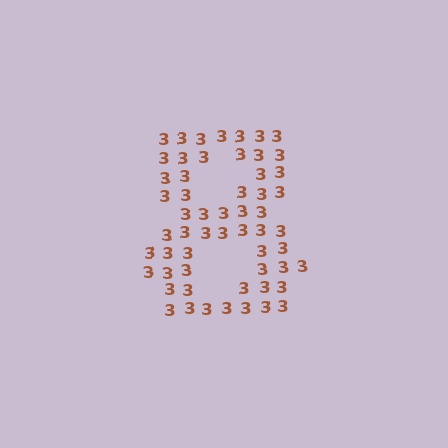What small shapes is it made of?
It is made of small digit 3's.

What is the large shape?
The large shape is the digit 8.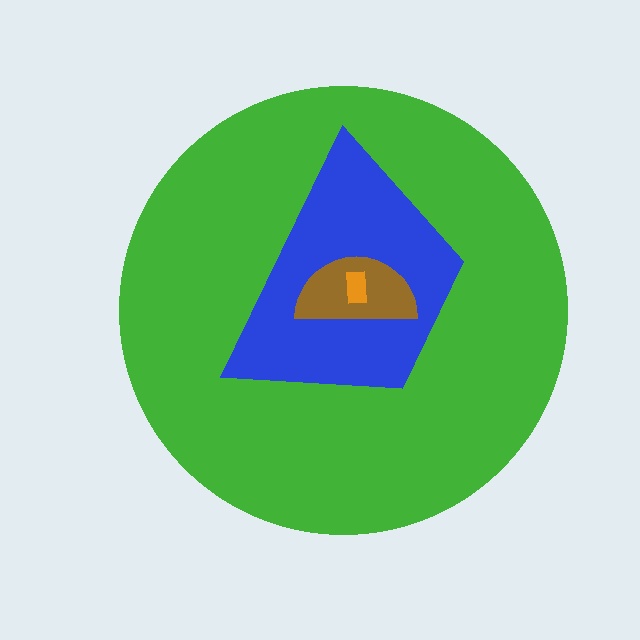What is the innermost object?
The orange rectangle.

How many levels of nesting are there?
4.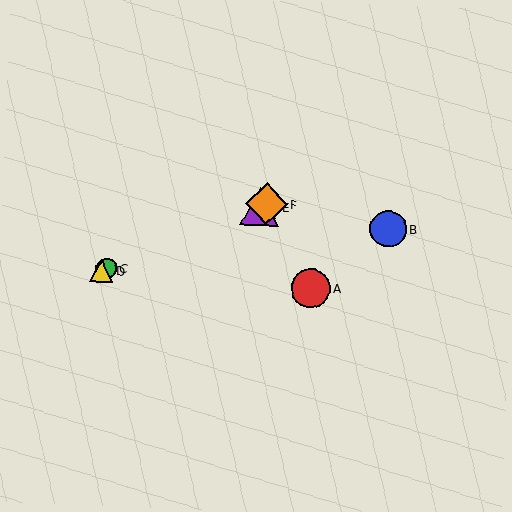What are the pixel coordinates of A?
Object A is at (311, 288).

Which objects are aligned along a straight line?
Objects C, D, E, F are aligned along a straight line.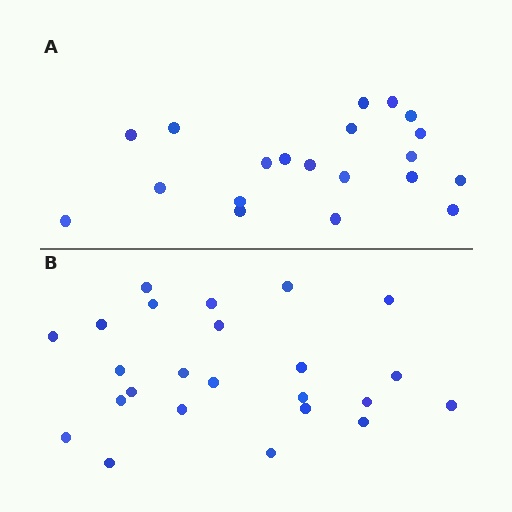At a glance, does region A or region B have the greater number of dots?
Region B (the bottom region) has more dots.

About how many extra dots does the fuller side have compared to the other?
Region B has about 4 more dots than region A.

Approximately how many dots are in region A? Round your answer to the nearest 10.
About 20 dots.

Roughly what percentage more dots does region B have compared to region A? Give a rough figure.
About 20% more.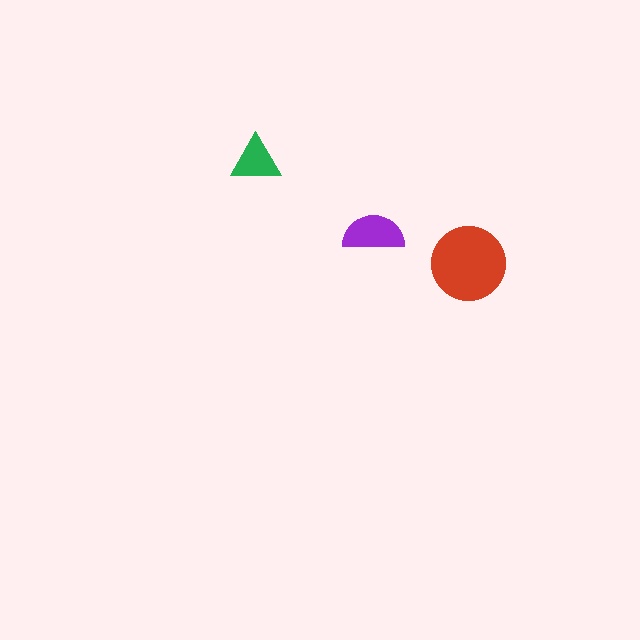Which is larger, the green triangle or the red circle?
The red circle.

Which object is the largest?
The red circle.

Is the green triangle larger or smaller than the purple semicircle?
Smaller.